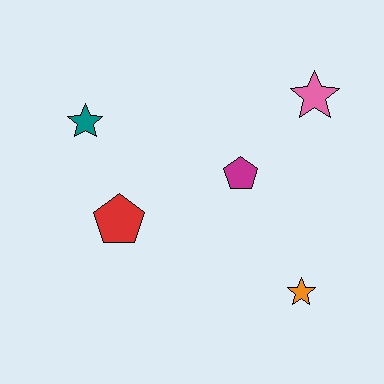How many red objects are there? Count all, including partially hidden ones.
There is 1 red object.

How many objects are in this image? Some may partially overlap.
There are 5 objects.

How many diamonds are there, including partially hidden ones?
There are no diamonds.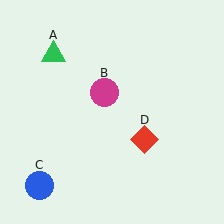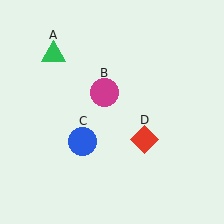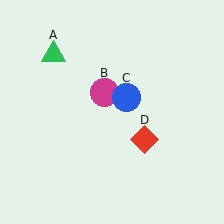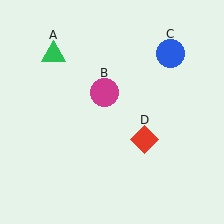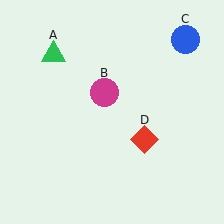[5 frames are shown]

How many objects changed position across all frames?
1 object changed position: blue circle (object C).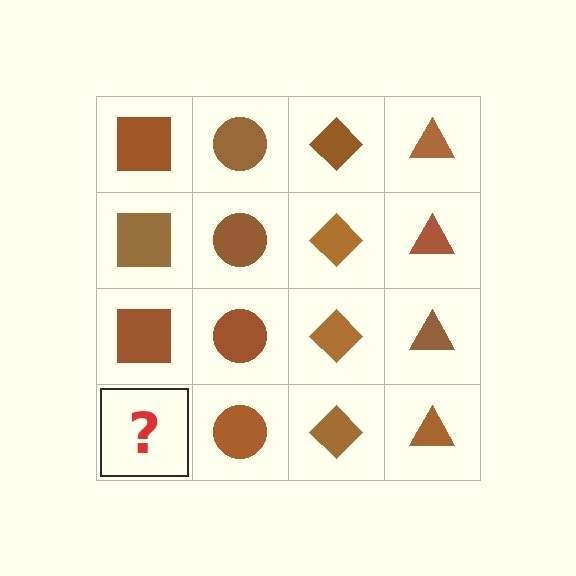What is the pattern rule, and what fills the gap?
The rule is that each column has a consistent shape. The gap should be filled with a brown square.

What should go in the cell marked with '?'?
The missing cell should contain a brown square.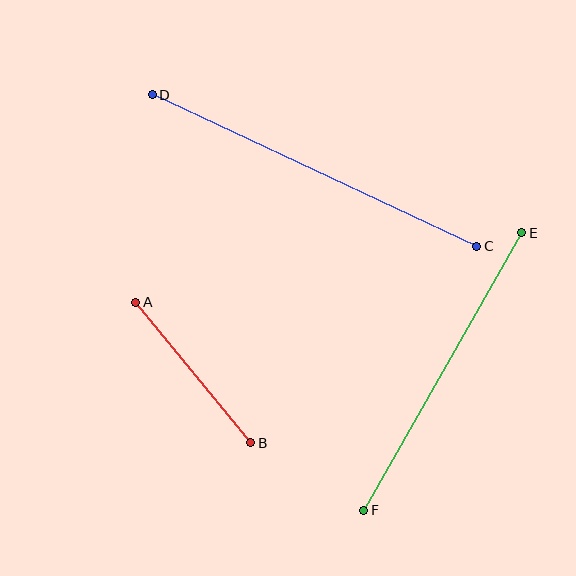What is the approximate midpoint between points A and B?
The midpoint is at approximately (193, 372) pixels.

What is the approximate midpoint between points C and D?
The midpoint is at approximately (315, 171) pixels.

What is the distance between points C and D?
The distance is approximately 358 pixels.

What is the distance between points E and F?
The distance is approximately 319 pixels.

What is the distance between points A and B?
The distance is approximately 182 pixels.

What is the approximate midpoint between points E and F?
The midpoint is at approximately (443, 371) pixels.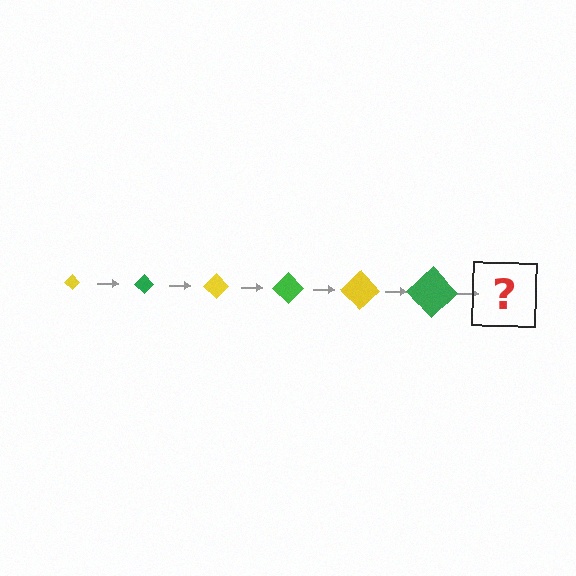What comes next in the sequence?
The next element should be a yellow diamond, larger than the previous one.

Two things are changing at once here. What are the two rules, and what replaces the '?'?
The two rules are that the diamond grows larger each step and the color cycles through yellow and green. The '?' should be a yellow diamond, larger than the previous one.